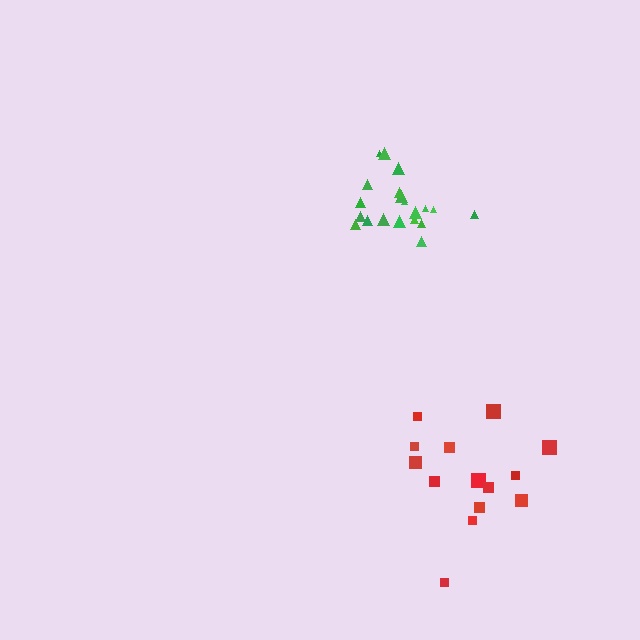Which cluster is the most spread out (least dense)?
Red.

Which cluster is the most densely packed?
Green.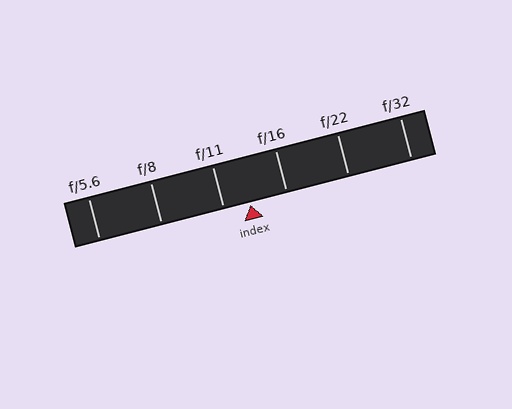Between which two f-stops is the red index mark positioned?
The index mark is between f/11 and f/16.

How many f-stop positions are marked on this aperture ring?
There are 6 f-stop positions marked.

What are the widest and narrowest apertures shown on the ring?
The widest aperture shown is f/5.6 and the narrowest is f/32.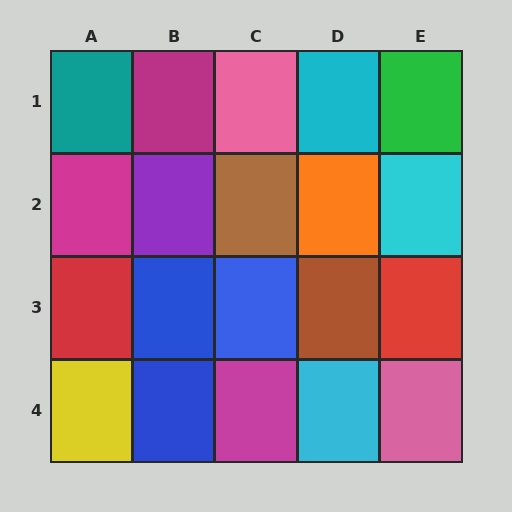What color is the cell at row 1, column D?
Cyan.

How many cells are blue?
3 cells are blue.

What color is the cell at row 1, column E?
Green.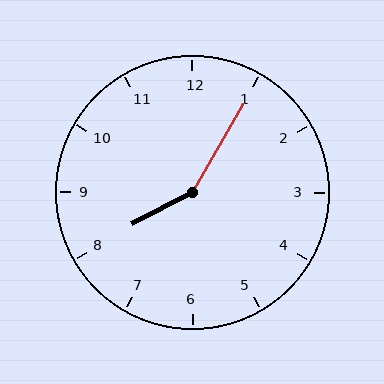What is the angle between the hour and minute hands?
Approximately 148 degrees.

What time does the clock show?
8:05.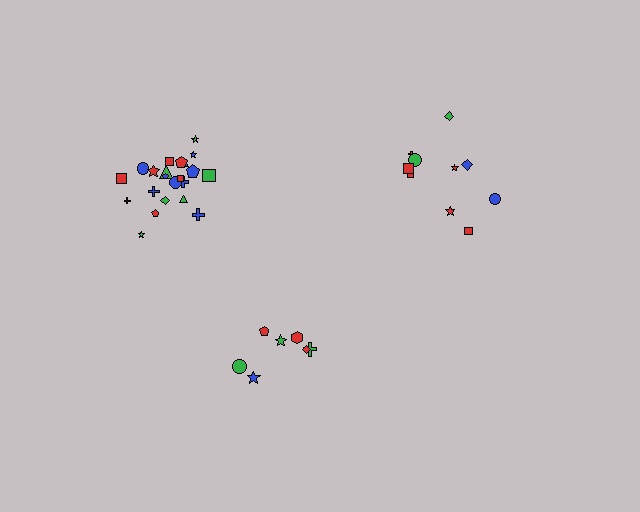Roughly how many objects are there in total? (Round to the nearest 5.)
Roughly 40 objects in total.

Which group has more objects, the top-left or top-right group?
The top-left group.